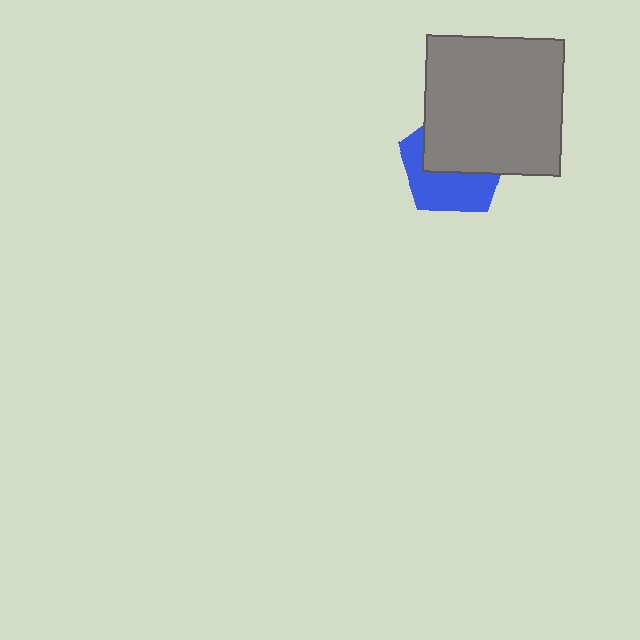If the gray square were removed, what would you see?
You would see the complete blue pentagon.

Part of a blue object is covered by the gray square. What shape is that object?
It is a pentagon.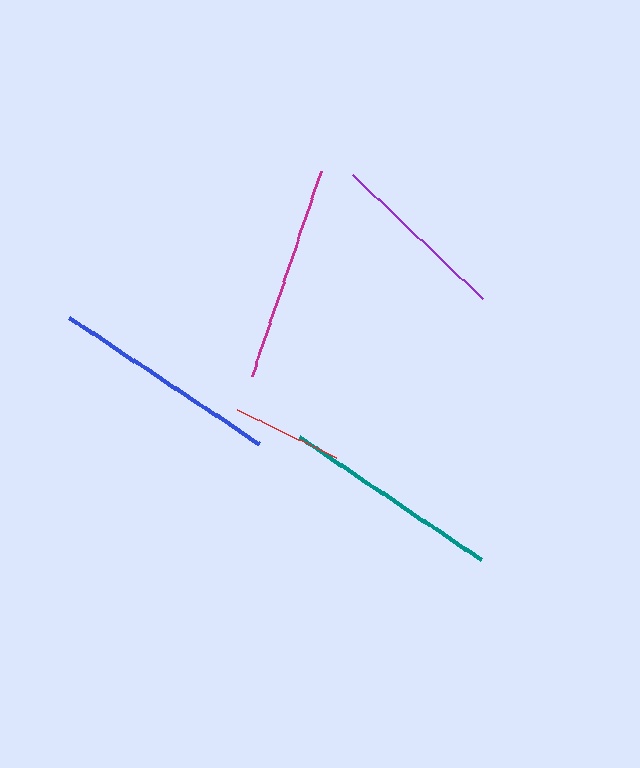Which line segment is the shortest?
The red line is the shortest at approximately 111 pixels.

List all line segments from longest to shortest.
From longest to shortest: blue, teal, magenta, purple, red.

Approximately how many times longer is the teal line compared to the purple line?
The teal line is approximately 1.2 times the length of the purple line.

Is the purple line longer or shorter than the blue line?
The blue line is longer than the purple line.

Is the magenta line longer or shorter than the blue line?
The blue line is longer than the magenta line.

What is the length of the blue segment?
The blue segment is approximately 229 pixels long.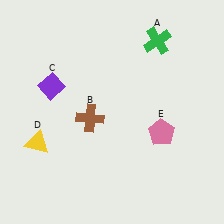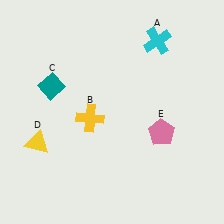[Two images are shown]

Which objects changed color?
A changed from green to cyan. B changed from brown to yellow. C changed from purple to teal.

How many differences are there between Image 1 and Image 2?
There are 3 differences between the two images.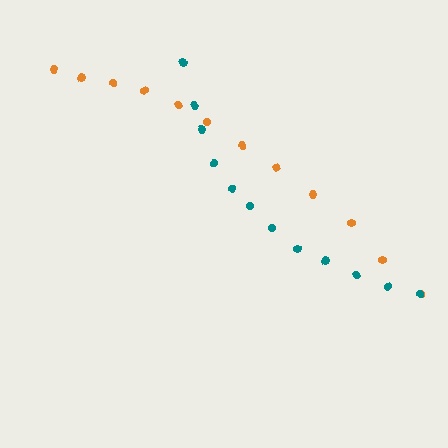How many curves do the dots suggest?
There are 2 distinct paths.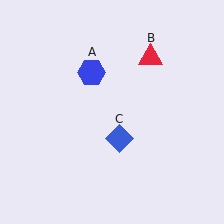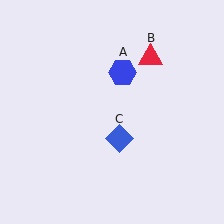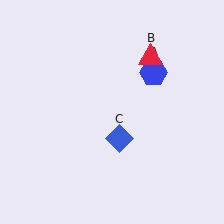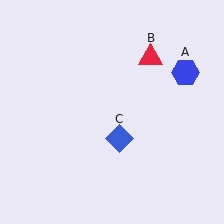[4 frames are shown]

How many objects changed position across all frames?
1 object changed position: blue hexagon (object A).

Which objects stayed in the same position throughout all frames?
Red triangle (object B) and blue diamond (object C) remained stationary.